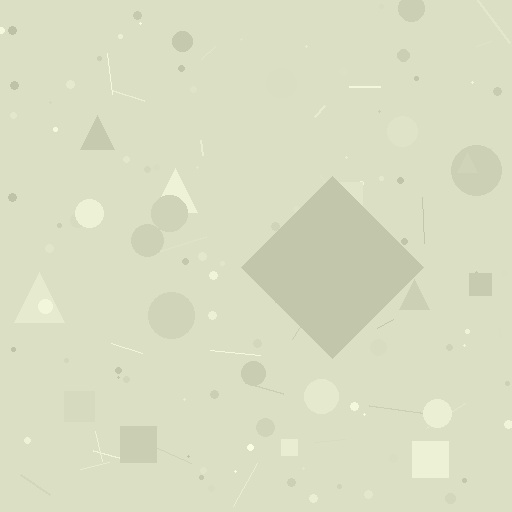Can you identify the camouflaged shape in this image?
The camouflaged shape is a diamond.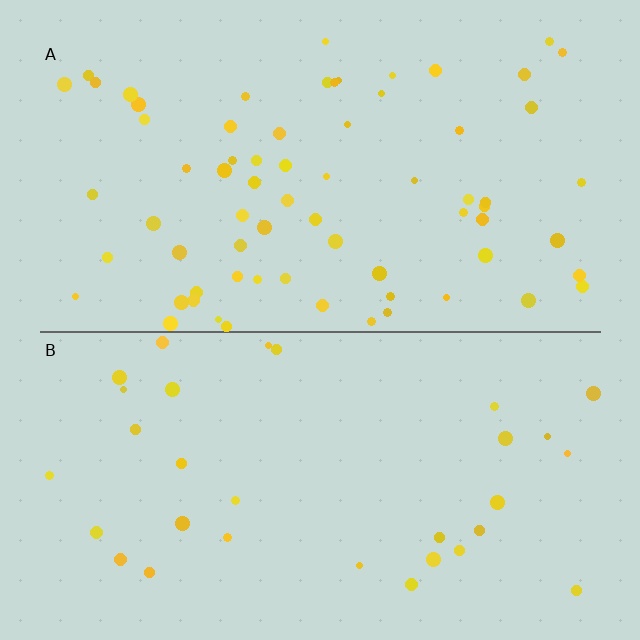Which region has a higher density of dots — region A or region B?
A (the top).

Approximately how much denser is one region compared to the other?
Approximately 2.2× — region A over region B.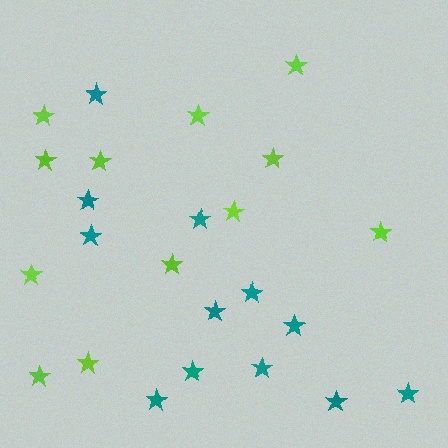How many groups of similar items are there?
There are 2 groups: one group of lime stars (12) and one group of teal stars (12).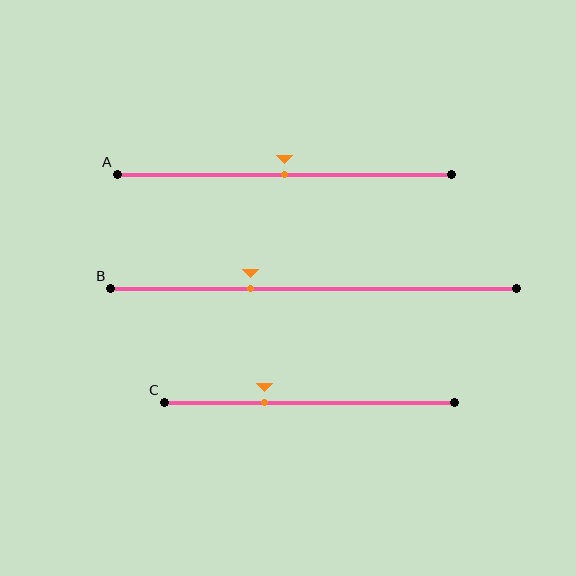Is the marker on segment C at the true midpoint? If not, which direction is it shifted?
No, the marker on segment C is shifted to the left by about 16% of the segment length.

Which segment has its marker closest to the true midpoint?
Segment A has its marker closest to the true midpoint.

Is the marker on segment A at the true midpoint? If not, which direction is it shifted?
Yes, the marker on segment A is at the true midpoint.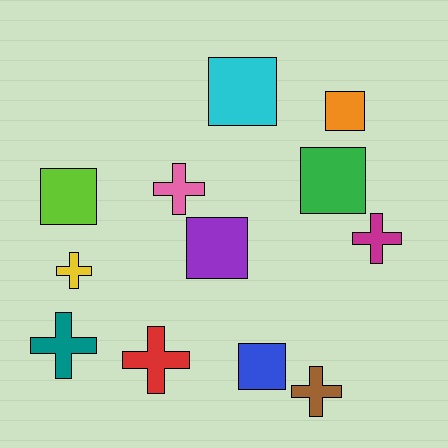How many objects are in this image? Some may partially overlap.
There are 12 objects.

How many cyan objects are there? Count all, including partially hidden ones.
There is 1 cyan object.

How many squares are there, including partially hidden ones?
There are 6 squares.